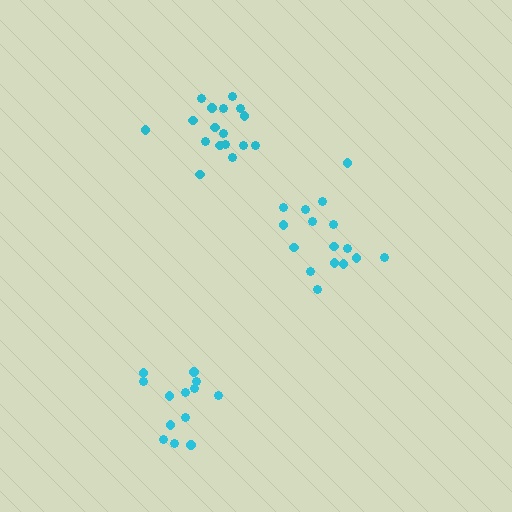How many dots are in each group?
Group 1: 16 dots, Group 2: 17 dots, Group 3: 13 dots (46 total).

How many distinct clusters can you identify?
There are 3 distinct clusters.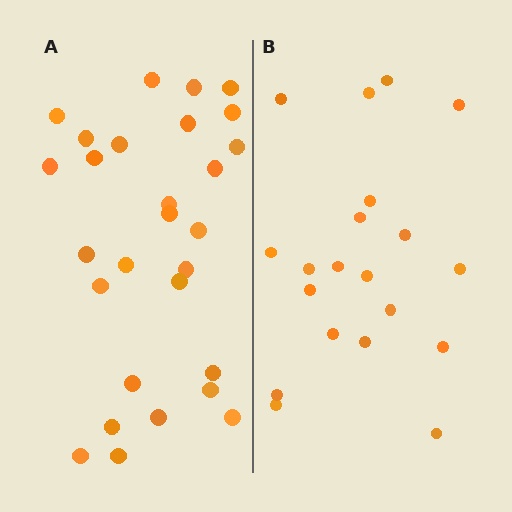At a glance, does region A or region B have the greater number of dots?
Region A (the left region) has more dots.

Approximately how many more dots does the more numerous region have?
Region A has roughly 8 or so more dots than region B.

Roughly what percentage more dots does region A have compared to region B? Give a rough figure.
About 40% more.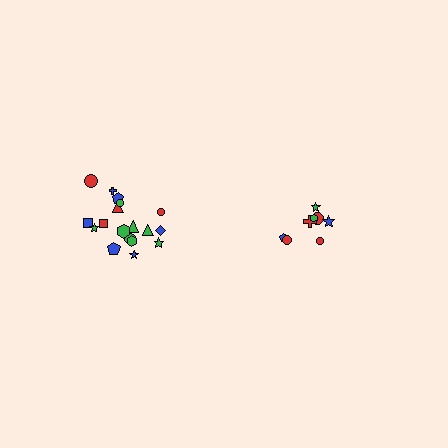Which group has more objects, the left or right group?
The left group.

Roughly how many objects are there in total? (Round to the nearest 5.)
Roughly 25 objects in total.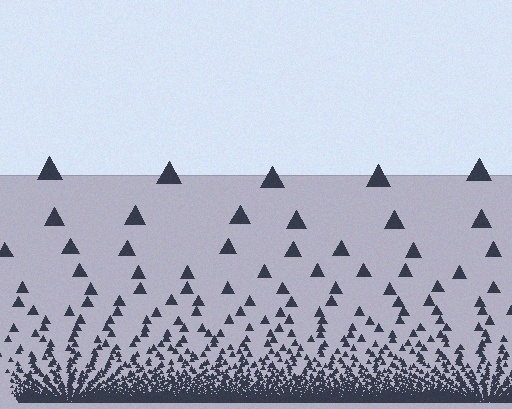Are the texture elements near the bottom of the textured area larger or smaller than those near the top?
Smaller. The gradient is inverted — elements near the bottom are smaller and denser.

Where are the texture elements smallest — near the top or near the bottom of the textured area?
Near the bottom.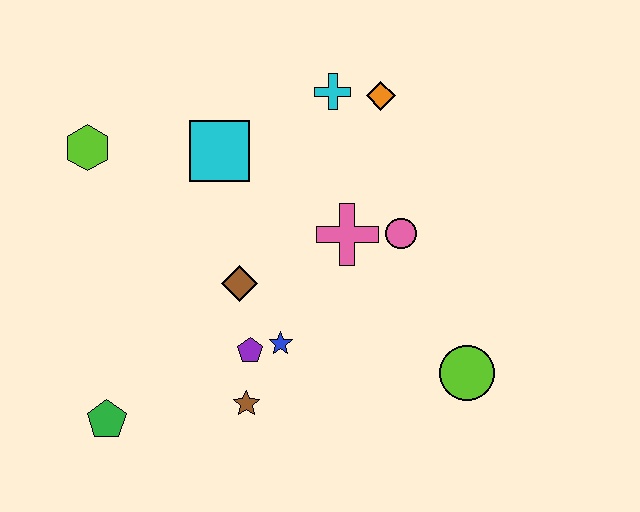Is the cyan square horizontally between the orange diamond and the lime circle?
No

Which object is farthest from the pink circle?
The green pentagon is farthest from the pink circle.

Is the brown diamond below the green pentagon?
No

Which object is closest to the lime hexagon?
The cyan square is closest to the lime hexagon.